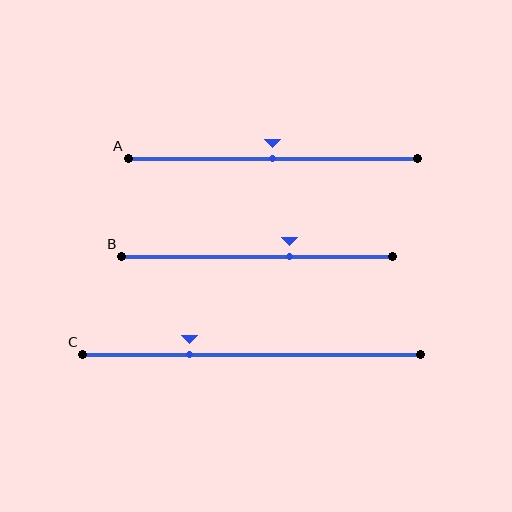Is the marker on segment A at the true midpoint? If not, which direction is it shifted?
Yes, the marker on segment A is at the true midpoint.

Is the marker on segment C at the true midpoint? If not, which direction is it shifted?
No, the marker on segment C is shifted to the left by about 18% of the segment length.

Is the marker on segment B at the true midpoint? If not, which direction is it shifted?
No, the marker on segment B is shifted to the right by about 12% of the segment length.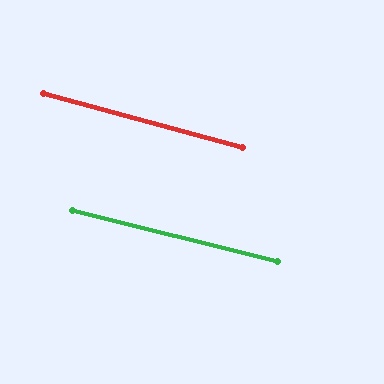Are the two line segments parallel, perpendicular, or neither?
Parallel — their directions differ by only 1.4°.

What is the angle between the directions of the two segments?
Approximately 1 degree.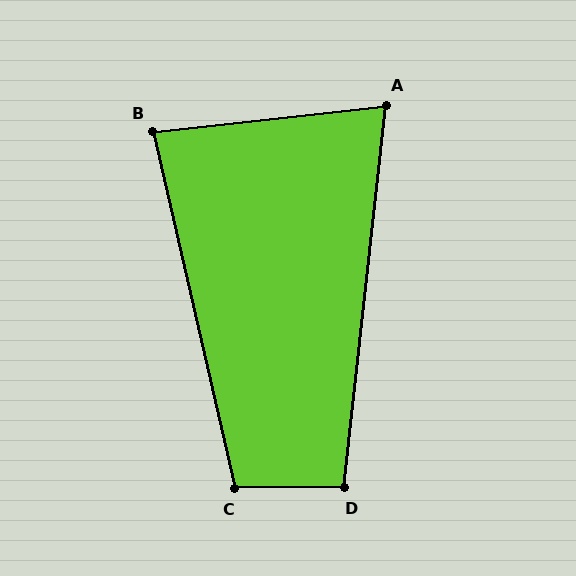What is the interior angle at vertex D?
Approximately 97 degrees (obtuse).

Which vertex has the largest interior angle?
C, at approximately 103 degrees.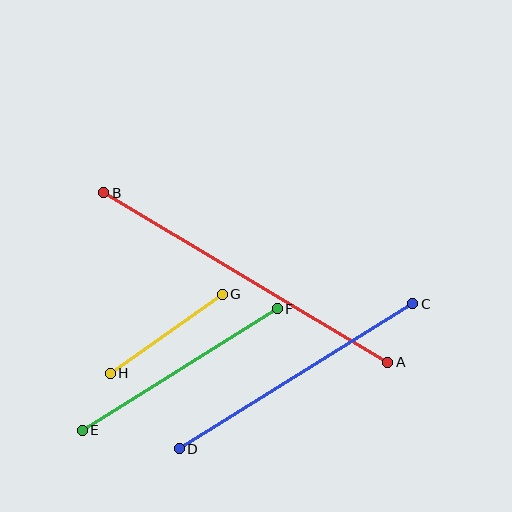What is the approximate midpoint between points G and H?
The midpoint is at approximately (166, 334) pixels.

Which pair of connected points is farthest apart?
Points A and B are farthest apart.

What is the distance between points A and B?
The distance is approximately 331 pixels.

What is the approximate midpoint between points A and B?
The midpoint is at approximately (246, 277) pixels.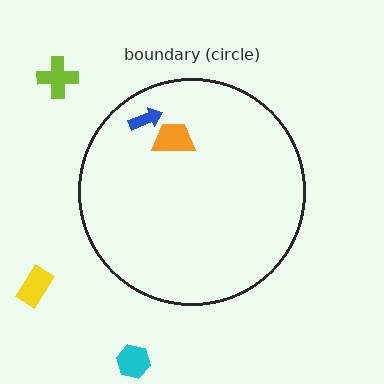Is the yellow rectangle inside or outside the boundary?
Outside.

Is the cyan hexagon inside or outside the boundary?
Outside.